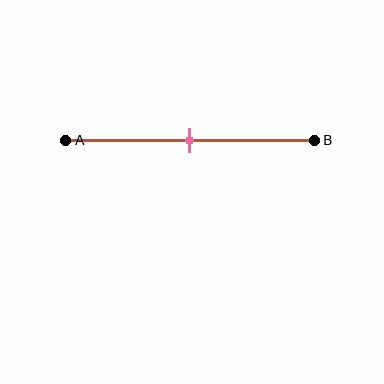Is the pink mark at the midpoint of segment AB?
Yes, the mark is approximately at the midpoint.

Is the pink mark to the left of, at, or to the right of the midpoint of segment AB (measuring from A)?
The pink mark is approximately at the midpoint of segment AB.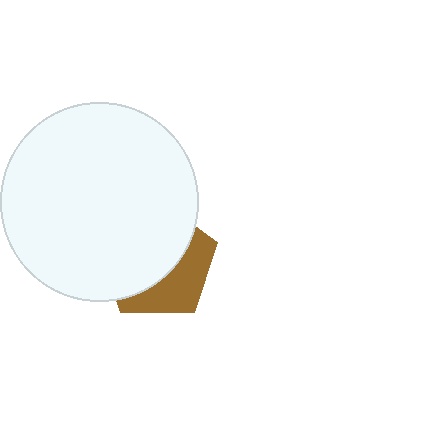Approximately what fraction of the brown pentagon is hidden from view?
Roughly 62% of the brown pentagon is hidden behind the white circle.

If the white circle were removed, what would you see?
You would see the complete brown pentagon.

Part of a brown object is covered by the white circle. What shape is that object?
It is a pentagon.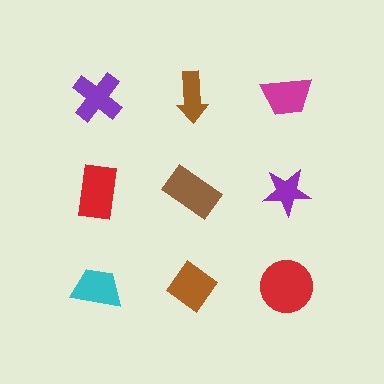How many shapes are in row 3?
3 shapes.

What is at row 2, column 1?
A red rectangle.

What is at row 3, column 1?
A cyan trapezoid.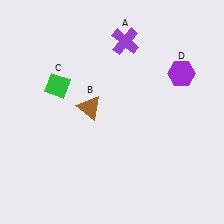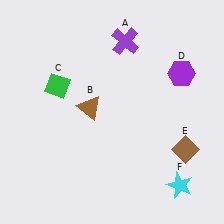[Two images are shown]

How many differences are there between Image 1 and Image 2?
There are 2 differences between the two images.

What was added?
A brown diamond (E), a cyan star (F) were added in Image 2.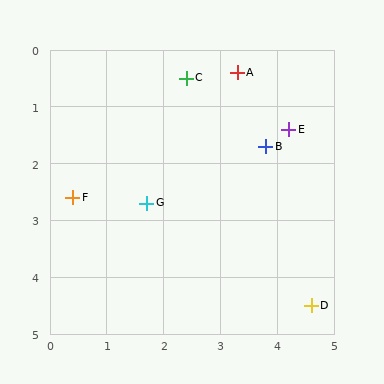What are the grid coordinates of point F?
Point F is at approximately (0.4, 2.6).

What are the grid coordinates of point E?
Point E is at approximately (4.2, 1.4).